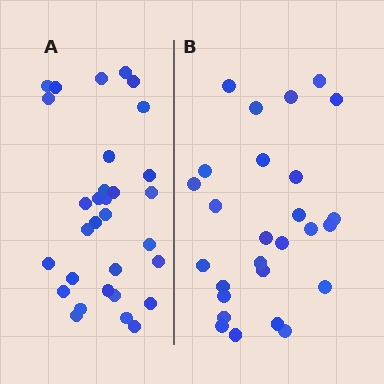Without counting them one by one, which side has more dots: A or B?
Region A (the left region) has more dots.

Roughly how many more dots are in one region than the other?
Region A has about 4 more dots than region B.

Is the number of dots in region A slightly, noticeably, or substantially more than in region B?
Region A has only slightly more — the two regions are fairly close. The ratio is roughly 1.1 to 1.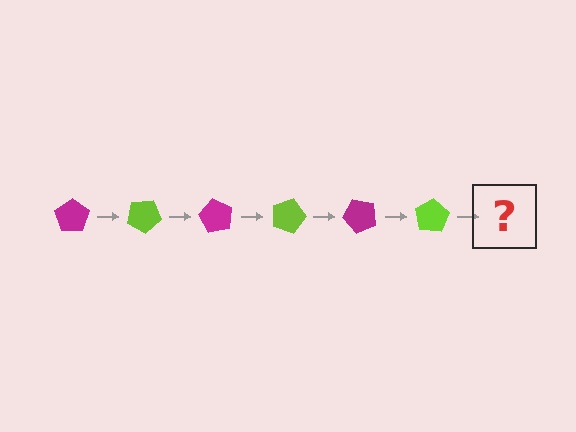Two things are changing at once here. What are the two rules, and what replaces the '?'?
The two rules are that it rotates 30 degrees each step and the color cycles through magenta and lime. The '?' should be a magenta pentagon, rotated 180 degrees from the start.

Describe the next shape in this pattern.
It should be a magenta pentagon, rotated 180 degrees from the start.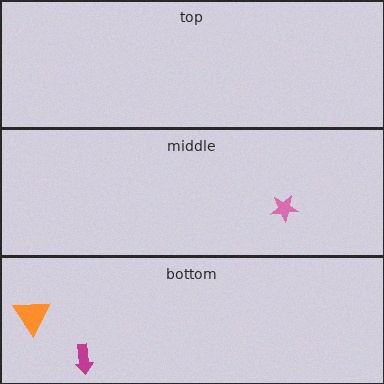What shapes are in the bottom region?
The orange triangle, the magenta arrow.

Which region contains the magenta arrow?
The bottom region.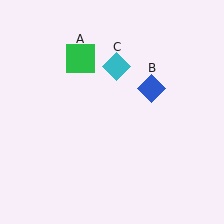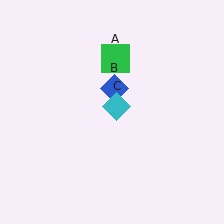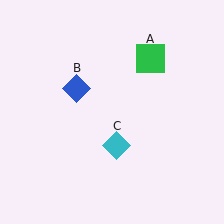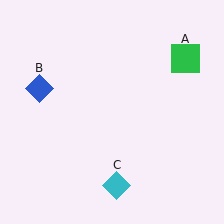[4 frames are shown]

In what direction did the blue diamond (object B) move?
The blue diamond (object B) moved left.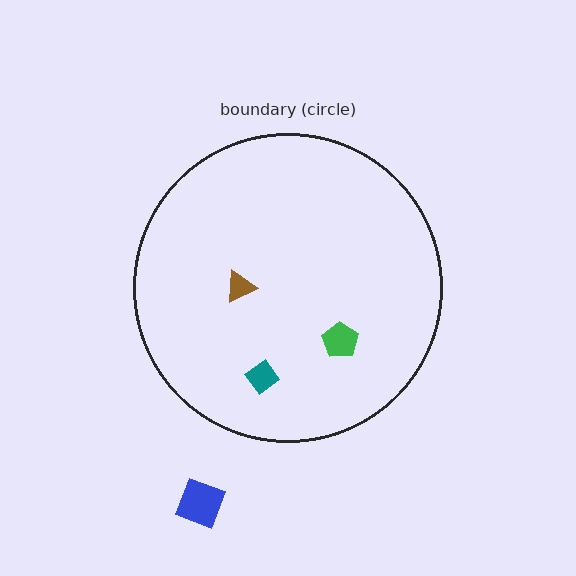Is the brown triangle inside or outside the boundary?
Inside.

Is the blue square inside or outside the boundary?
Outside.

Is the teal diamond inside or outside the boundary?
Inside.